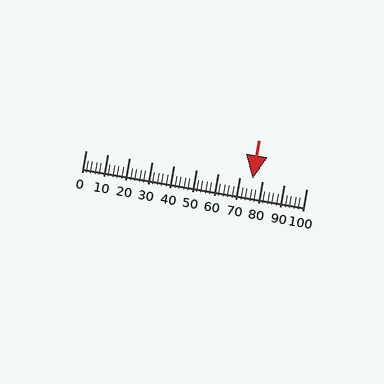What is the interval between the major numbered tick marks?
The major tick marks are spaced 10 units apart.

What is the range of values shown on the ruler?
The ruler shows values from 0 to 100.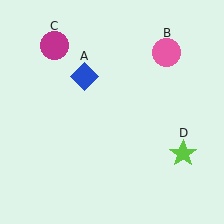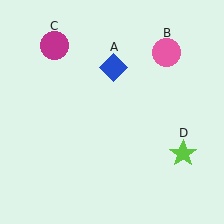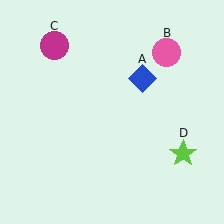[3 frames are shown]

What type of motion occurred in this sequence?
The blue diamond (object A) rotated clockwise around the center of the scene.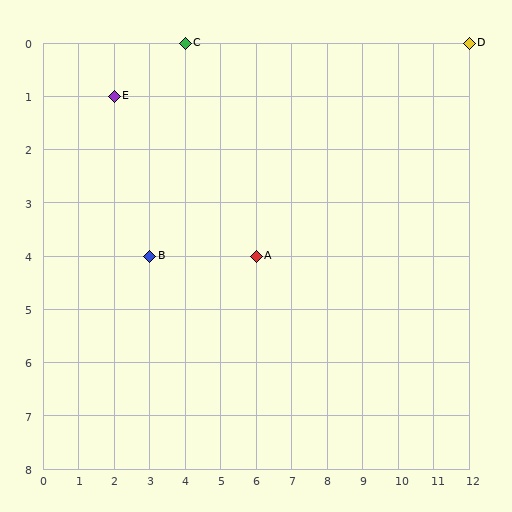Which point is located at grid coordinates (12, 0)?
Point D is at (12, 0).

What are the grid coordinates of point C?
Point C is at grid coordinates (4, 0).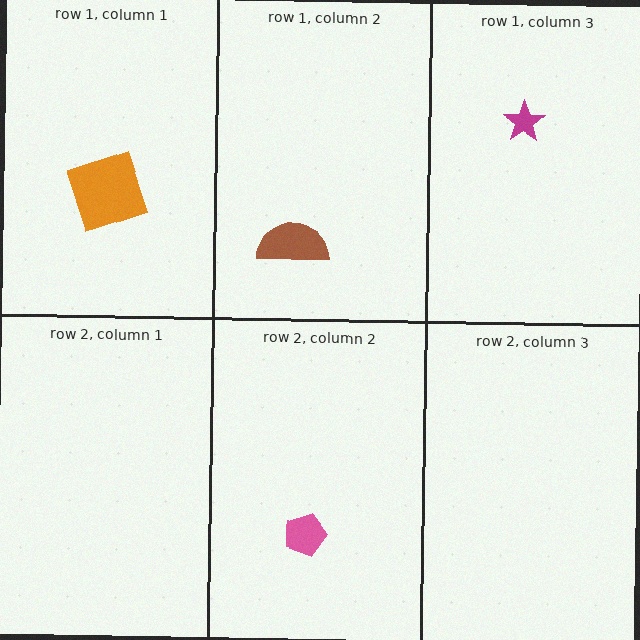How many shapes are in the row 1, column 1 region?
1.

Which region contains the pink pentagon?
The row 2, column 2 region.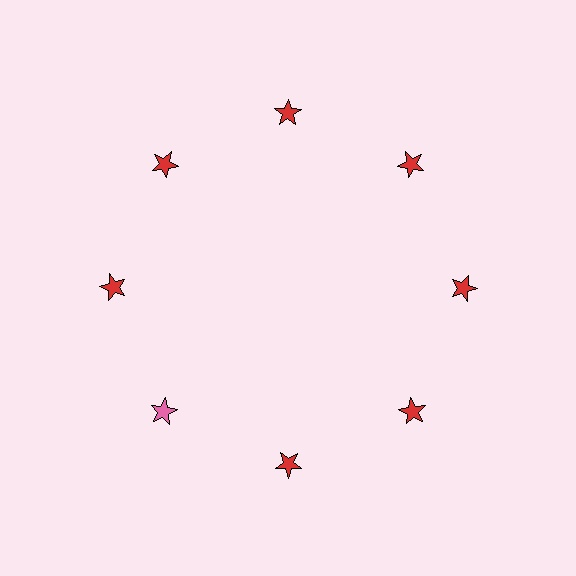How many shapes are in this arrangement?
There are 8 shapes arranged in a ring pattern.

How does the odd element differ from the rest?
It has a different color: pink instead of red.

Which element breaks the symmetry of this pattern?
The pink star at roughly the 8 o'clock position breaks the symmetry. All other shapes are red stars.